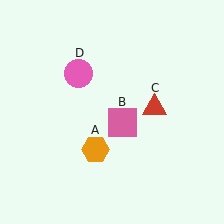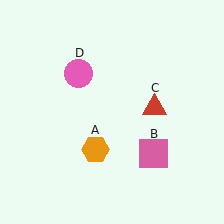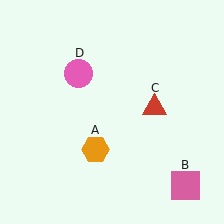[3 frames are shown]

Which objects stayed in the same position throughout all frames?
Orange hexagon (object A) and red triangle (object C) and pink circle (object D) remained stationary.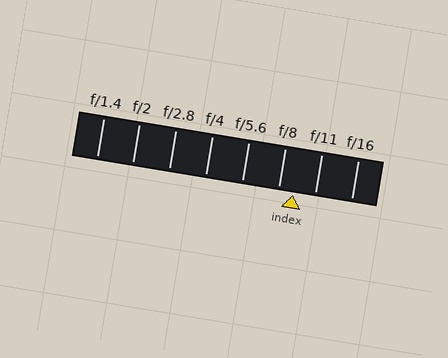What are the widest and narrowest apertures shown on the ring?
The widest aperture shown is f/1.4 and the narrowest is f/16.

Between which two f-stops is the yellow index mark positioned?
The index mark is between f/8 and f/11.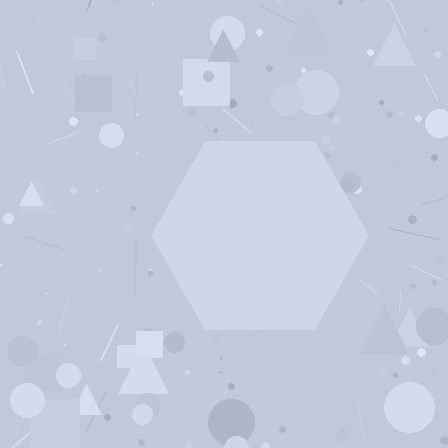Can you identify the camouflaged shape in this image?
The camouflaged shape is a hexagon.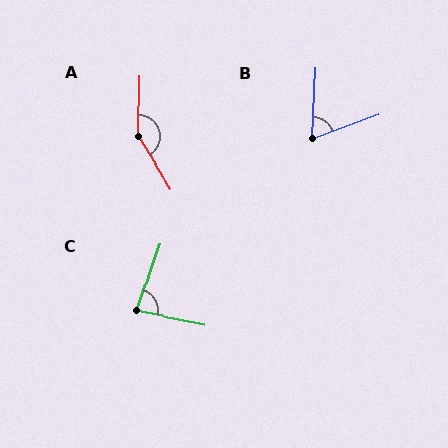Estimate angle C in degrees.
Approximately 83 degrees.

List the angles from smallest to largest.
B (67°), C (83°), A (146°).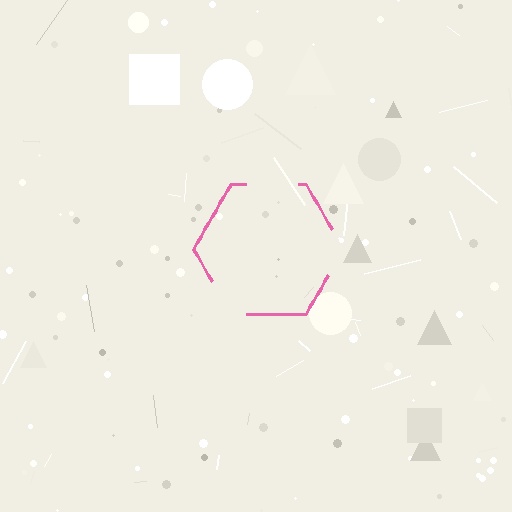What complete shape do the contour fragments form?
The contour fragments form a hexagon.